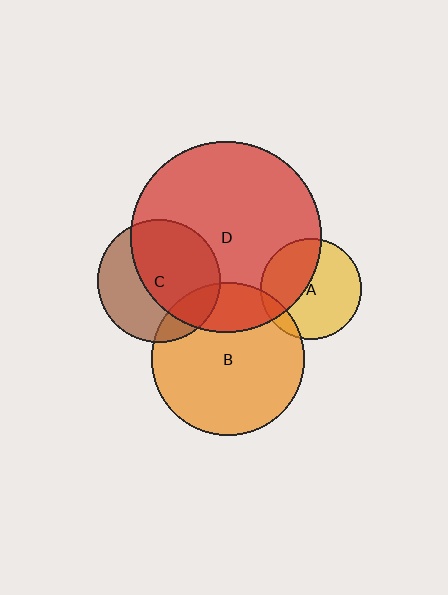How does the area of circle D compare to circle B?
Approximately 1.6 times.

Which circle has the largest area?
Circle D (red).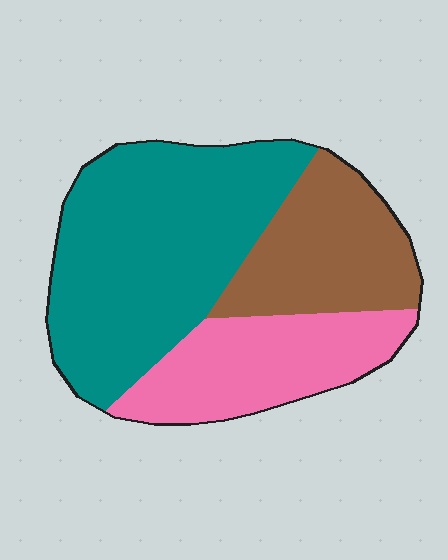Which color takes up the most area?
Teal, at roughly 50%.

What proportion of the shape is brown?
Brown covers roughly 25% of the shape.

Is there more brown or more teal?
Teal.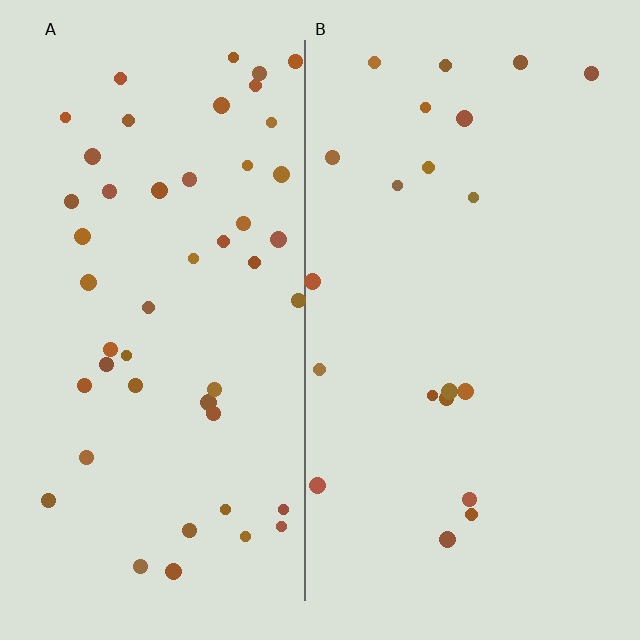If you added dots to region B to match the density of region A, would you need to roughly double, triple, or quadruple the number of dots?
Approximately double.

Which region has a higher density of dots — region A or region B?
A (the left).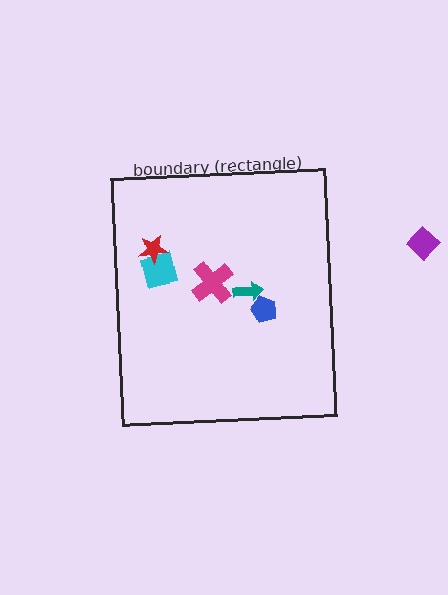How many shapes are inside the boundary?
5 inside, 1 outside.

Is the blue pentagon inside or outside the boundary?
Inside.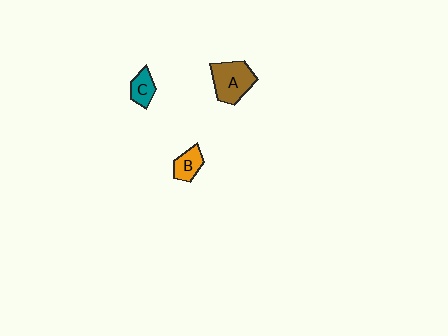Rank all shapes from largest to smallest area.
From largest to smallest: A (brown), B (orange), C (teal).